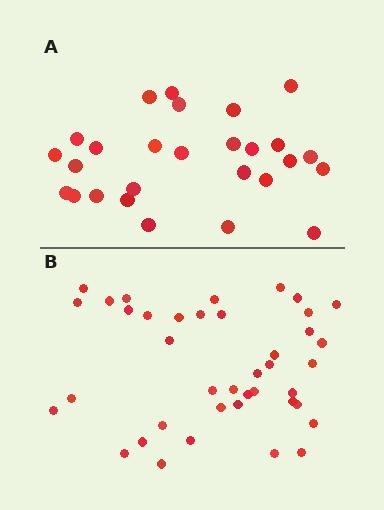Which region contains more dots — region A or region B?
Region B (the bottom region) has more dots.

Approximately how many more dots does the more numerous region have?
Region B has approximately 15 more dots than region A.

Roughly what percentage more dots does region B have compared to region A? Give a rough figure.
About 50% more.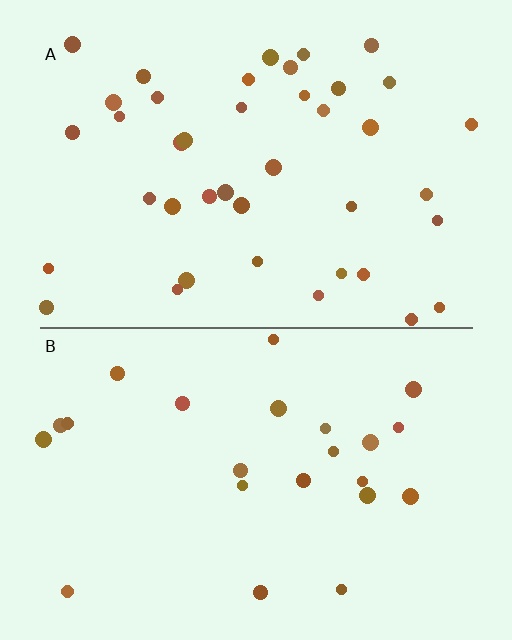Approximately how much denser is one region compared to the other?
Approximately 1.8× — region A over region B.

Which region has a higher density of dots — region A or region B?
A (the top).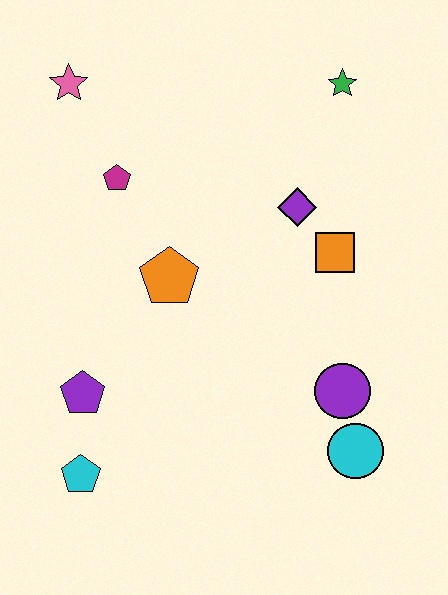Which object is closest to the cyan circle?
The purple circle is closest to the cyan circle.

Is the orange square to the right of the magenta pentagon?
Yes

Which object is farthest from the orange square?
The cyan pentagon is farthest from the orange square.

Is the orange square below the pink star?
Yes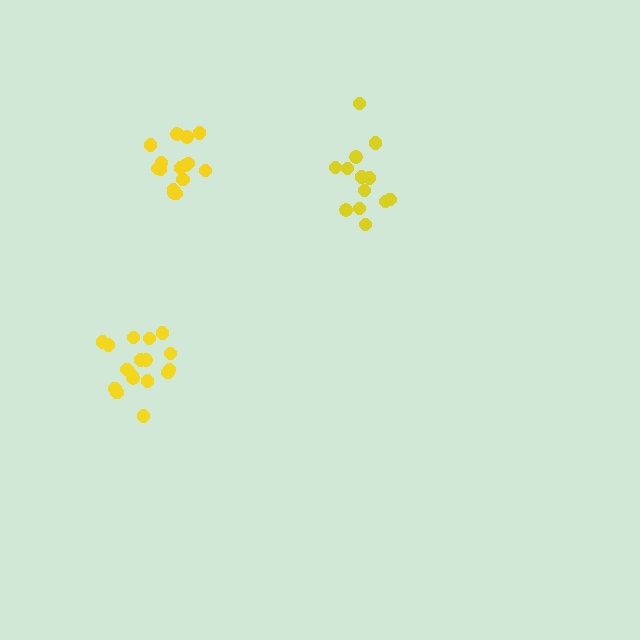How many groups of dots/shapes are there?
There are 3 groups.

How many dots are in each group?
Group 1: 19 dots, Group 2: 13 dots, Group 3: 15 dots (47 total).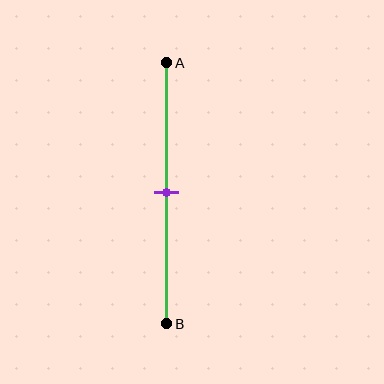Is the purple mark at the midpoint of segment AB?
Yes, the mark is approximately at the midpoint.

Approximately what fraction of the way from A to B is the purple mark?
The purple mark is approximately 50% of the way from A to B.